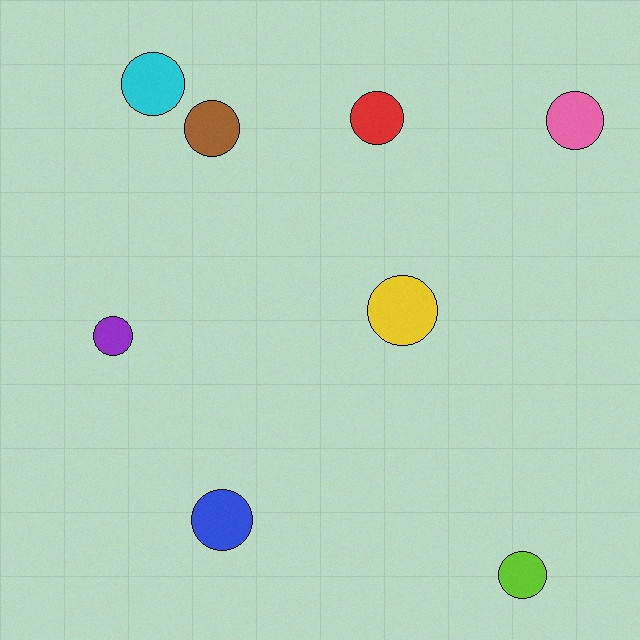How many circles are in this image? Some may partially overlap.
There are 8 circles.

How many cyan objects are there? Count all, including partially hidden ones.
There is 1 cyan object.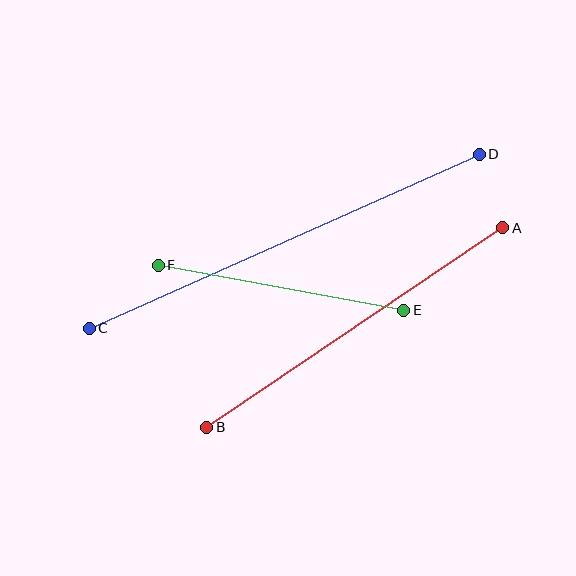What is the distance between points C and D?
The distance is approximately 427 pixels.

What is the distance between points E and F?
The distance is approximately 250 pixels.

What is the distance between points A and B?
The distance is approximately 357 pixels.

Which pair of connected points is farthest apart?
Points C and D are farthest apart.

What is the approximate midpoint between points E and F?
The midpoint is at approximately (281, 288) pixels.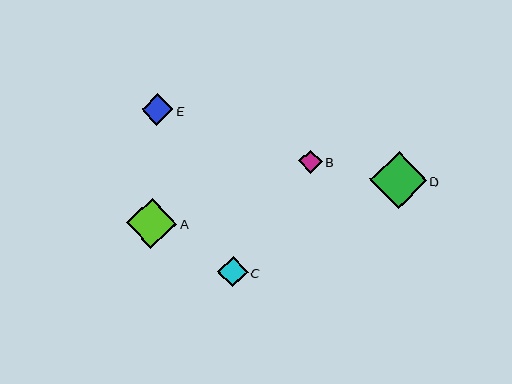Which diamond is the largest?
Diamond D is the largest with a size of approximately 56 pixels.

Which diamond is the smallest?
Diamond B is the smallest with a size of approximately 23 pixels.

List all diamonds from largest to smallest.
From largest to smallest: D, A, E, C, B.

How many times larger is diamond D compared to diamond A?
Diamond D is approximately 1.1 times the size of diamond A.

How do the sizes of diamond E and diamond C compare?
Diamond E and diamond C are approximately the same size.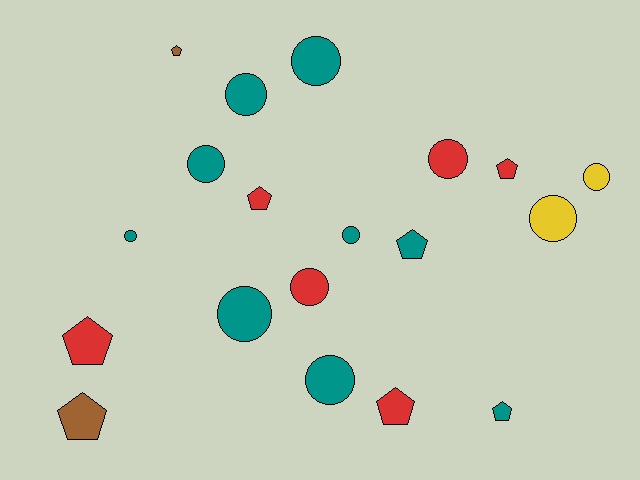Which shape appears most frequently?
Circle, with 11 objects.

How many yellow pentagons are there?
There are no yellow pentagons.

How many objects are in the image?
There are 19 objects.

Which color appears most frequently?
Teal, with 9 objects.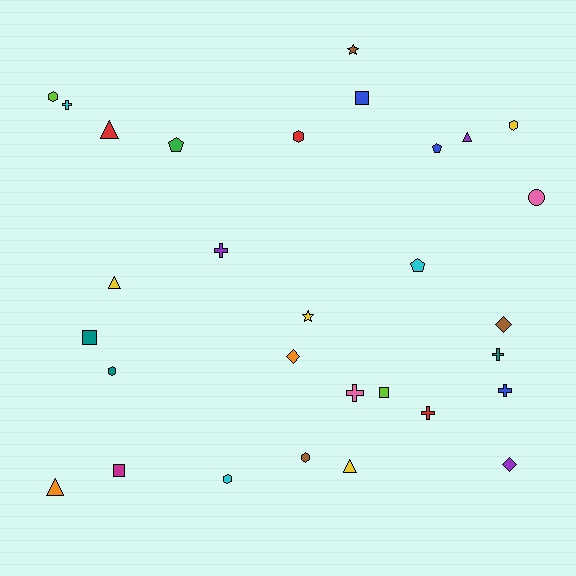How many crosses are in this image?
There are 6 crosses.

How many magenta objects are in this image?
There is 1 magenta object.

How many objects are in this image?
There are 30 objects.